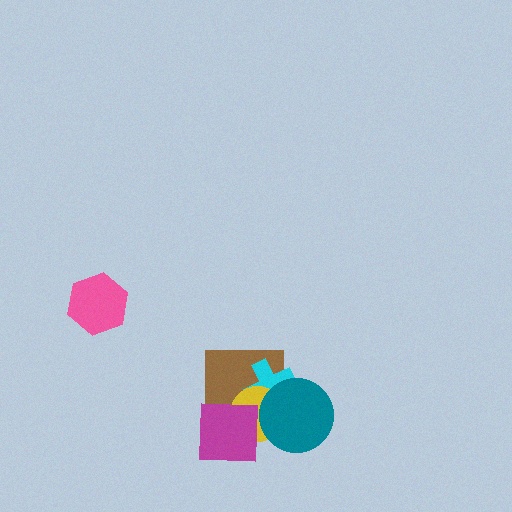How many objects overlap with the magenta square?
2 objects overlap with the magenta square.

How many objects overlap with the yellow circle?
4 objects overlap with the yellow circle.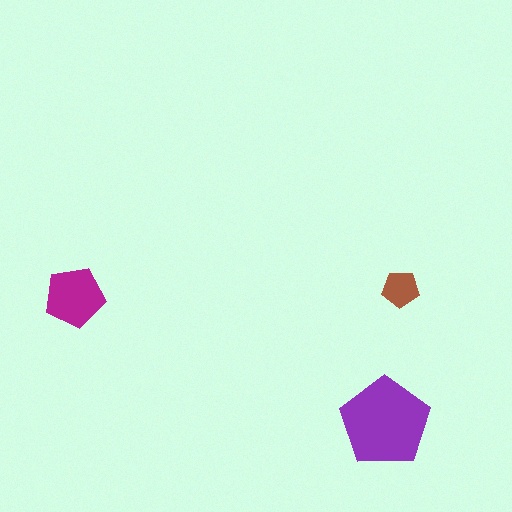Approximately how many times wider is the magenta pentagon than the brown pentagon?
About 1.5 times wider.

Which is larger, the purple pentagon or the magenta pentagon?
The purple one.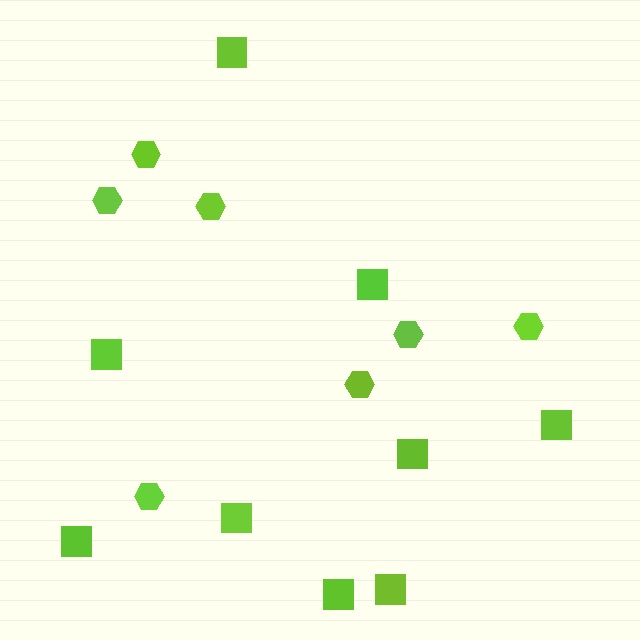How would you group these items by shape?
There are 2 groups: one group of hexagons (7) and one group of squares (9).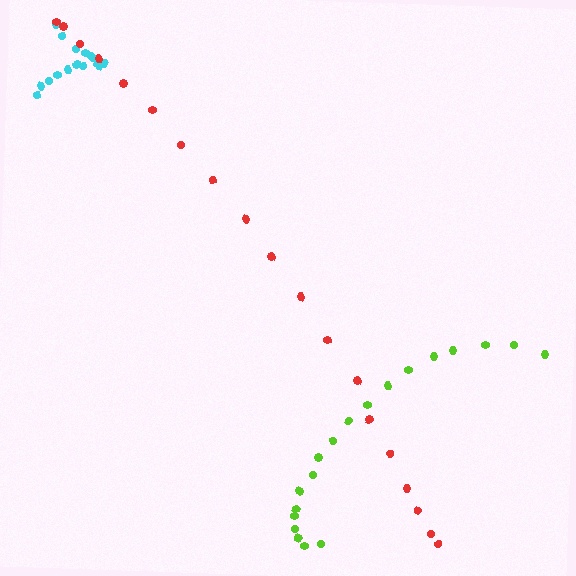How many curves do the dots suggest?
There are 3 distinct paths.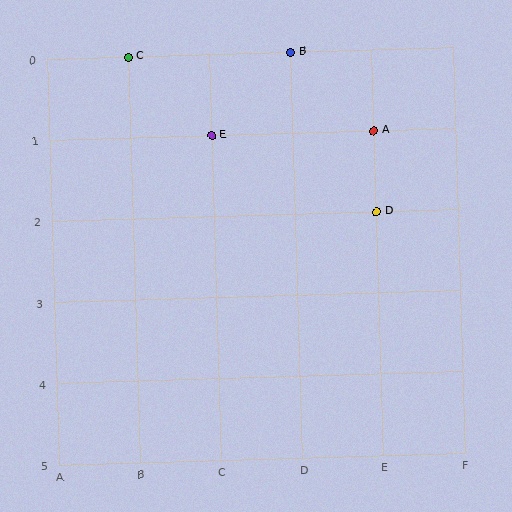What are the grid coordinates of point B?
Point B is at grid coordinates (D, 0).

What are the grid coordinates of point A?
Point A is at grid coordinates (E, 1).